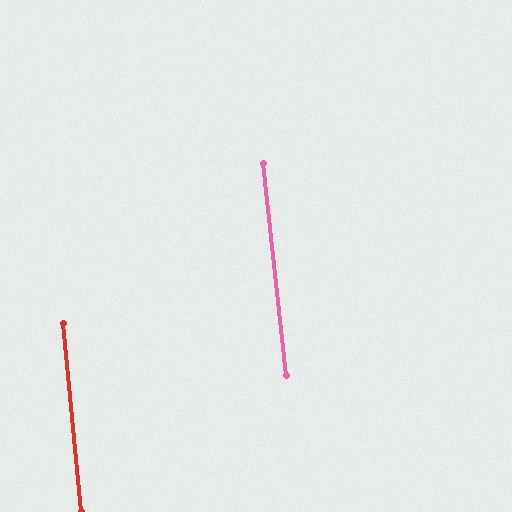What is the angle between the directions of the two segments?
Approximately 1 degree.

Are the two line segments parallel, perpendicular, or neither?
Parallel — their directions differ by only 0.6°.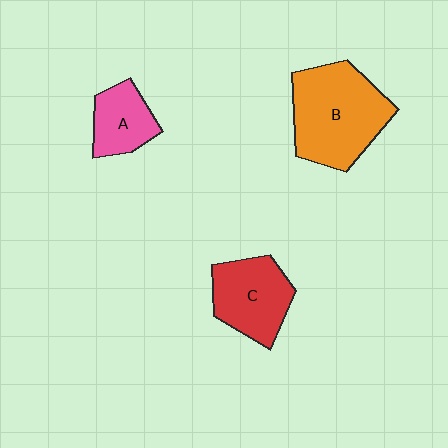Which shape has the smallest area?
Shape A (pink).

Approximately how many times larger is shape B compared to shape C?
Approximately 1.5 times.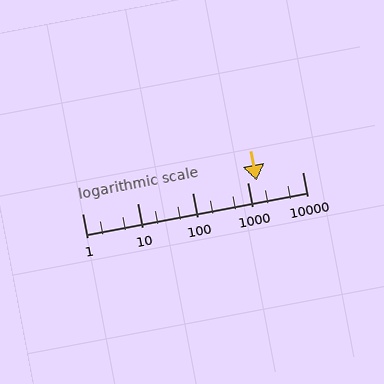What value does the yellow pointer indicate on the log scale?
The pointer indicates approximately 1500.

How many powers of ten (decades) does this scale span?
The scale spans 4 decades, from 1 to 10000.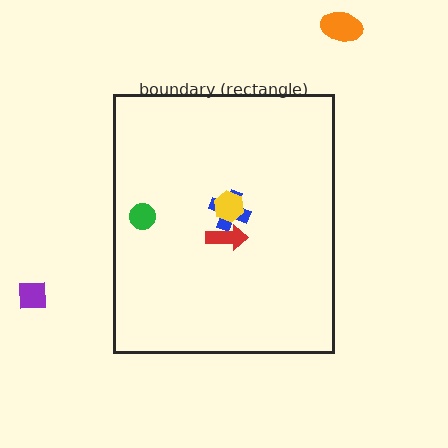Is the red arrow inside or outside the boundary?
Inside.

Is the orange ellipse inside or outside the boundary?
Outside.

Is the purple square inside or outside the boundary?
Outside.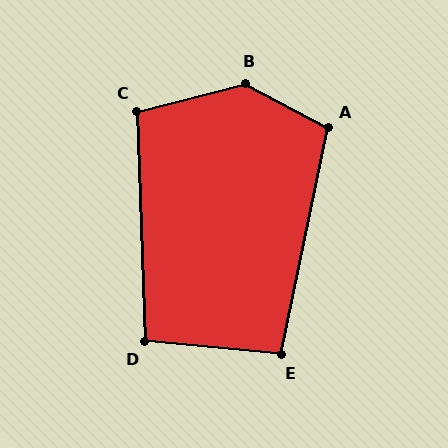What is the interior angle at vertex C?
Approximately 103 degrees (obtuse).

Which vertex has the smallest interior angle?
E, at approximately 97 degrees.